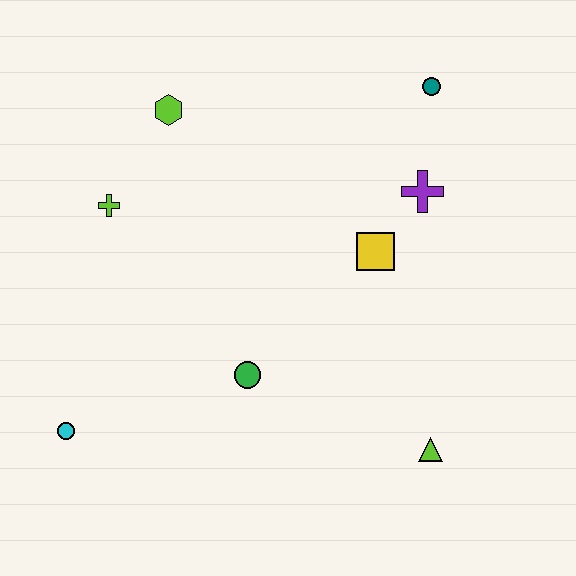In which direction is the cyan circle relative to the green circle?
The cyan circle is to the left of the green circle.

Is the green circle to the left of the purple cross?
Yes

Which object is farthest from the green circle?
The teal circle is farthest from the green circle.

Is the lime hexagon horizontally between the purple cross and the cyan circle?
Yes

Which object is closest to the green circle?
The yellow square is closest to the green circle.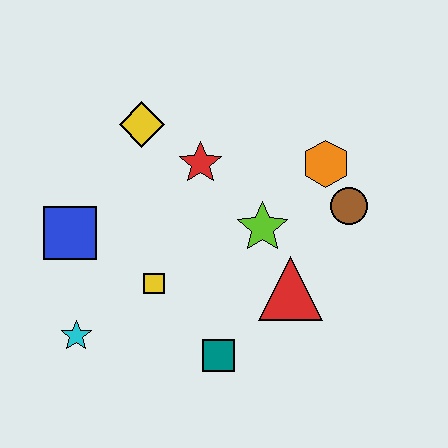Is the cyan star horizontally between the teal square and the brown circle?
No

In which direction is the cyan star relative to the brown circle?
The cyan star is to the left of the brown circle.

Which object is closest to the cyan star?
The yellow square is closest to the cyan star.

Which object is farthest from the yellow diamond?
The teal square is farthest from the yellow diamond.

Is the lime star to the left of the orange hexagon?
Yes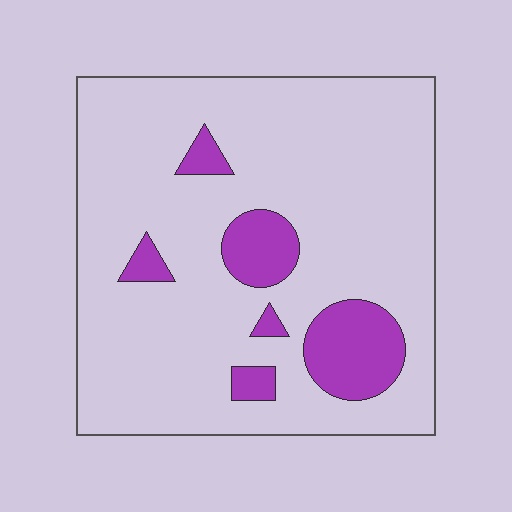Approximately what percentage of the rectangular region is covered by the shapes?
Approximately 15%.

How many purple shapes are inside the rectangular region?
6.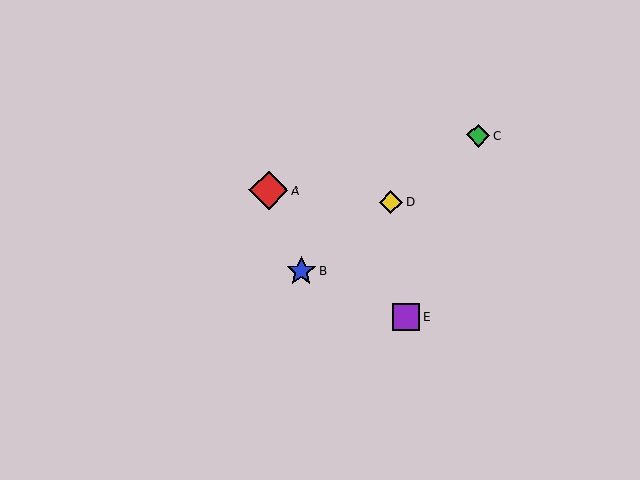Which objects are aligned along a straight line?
Objects B, C, D are aligned along a straight line.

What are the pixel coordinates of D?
Object D is at (391, 202).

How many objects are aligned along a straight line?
3 objects (B, C, D) are aligned along a straight line.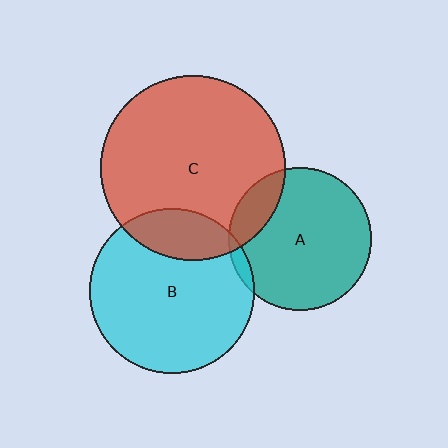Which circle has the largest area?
Circle C (red).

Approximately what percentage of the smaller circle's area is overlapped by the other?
Approximately 20%.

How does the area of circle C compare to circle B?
Approximately 1.3 times.